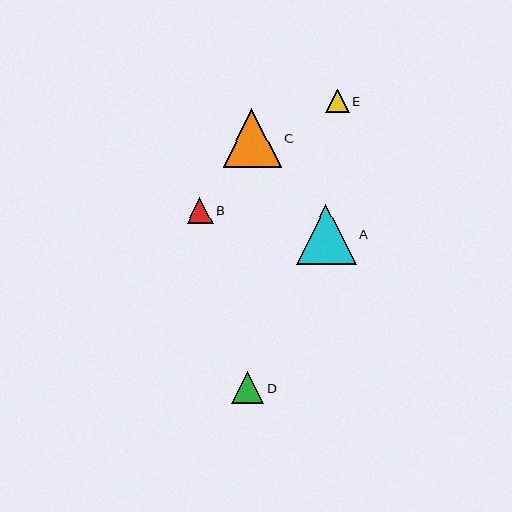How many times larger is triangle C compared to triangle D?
Triangle C is approximately 1.8 times the size of triangle D.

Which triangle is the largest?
Triangle A is the largest with a size of approximately 59 pixels.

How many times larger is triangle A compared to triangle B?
Triangle A is approximately 2.2 times the size of triangle B.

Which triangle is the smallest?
Triangle E is the smallest with a size of approximately 23 pixels.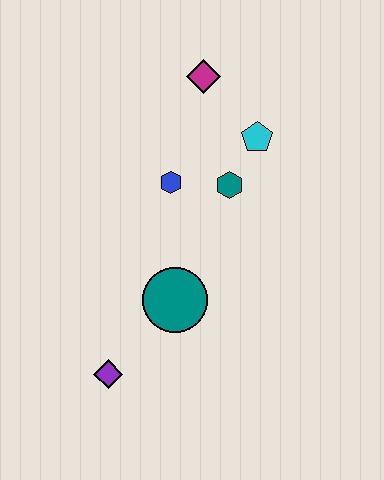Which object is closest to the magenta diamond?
The cyan pentagon is closest to the magenta diamond.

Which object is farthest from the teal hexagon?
The purple diamond is farthest from the teal hexagon.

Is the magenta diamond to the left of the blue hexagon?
No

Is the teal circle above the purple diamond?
Yes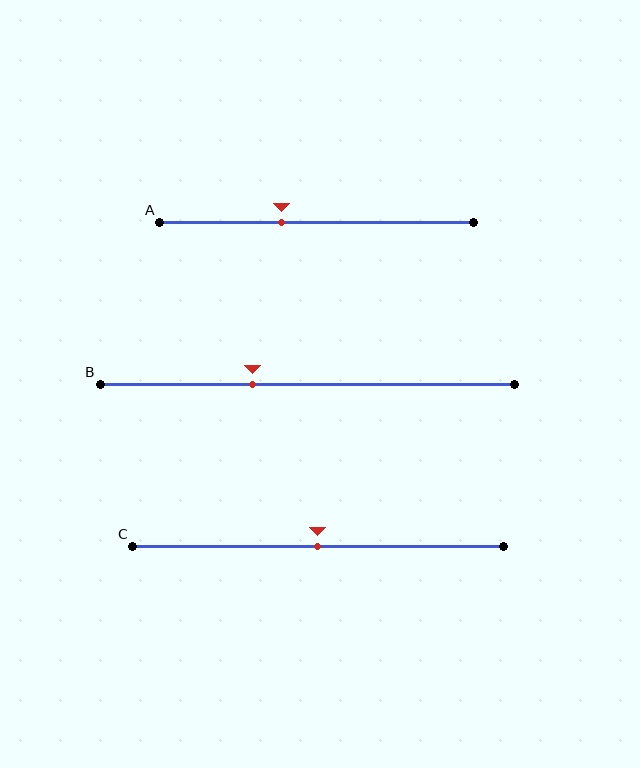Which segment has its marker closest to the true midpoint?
Segment C has its marker closest to the true midpoint.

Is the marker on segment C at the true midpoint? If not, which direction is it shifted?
Yes, the marker on segment C is at the true midpoint.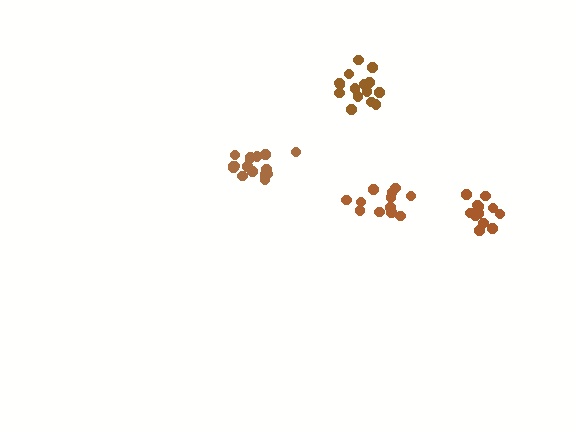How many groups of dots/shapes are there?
There are 4 groups.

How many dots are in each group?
Group 1: 16 dots, Group 2: 13 dots, Group 3: 16 dots, Group 4: 12 dots (57 total).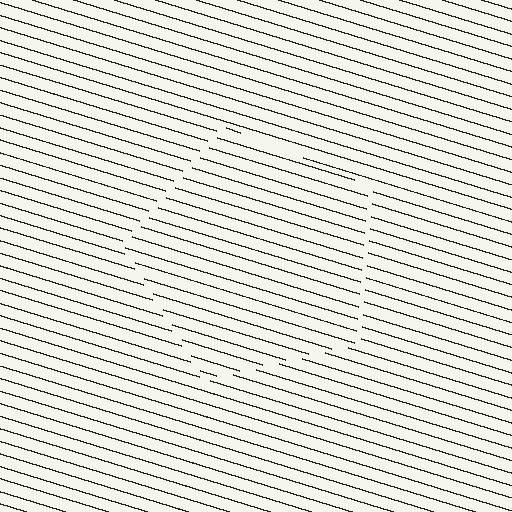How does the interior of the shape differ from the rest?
The interior of the shape contains the same grating, shifted by half a period — the contour is defined by the phase discontinuity where line-ends from the inner and outer gratings abut.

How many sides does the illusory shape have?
5 sides — the line-ends trace a pentagon.